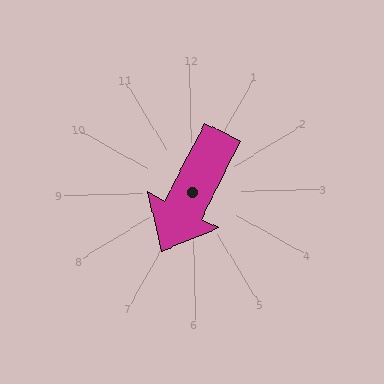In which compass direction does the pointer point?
Southwest.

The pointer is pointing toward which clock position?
Roughly 7 o'clock.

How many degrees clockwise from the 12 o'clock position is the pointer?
Approximately 208 degrees.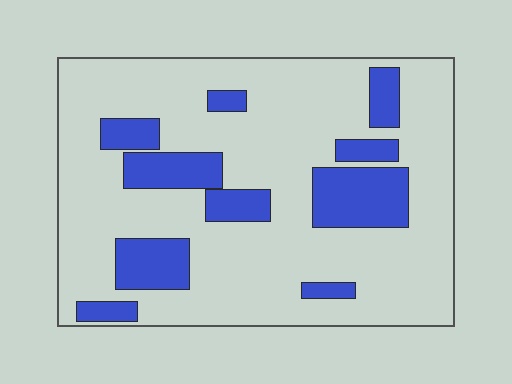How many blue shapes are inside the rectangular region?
10.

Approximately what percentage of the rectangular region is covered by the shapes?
Approximately 20%.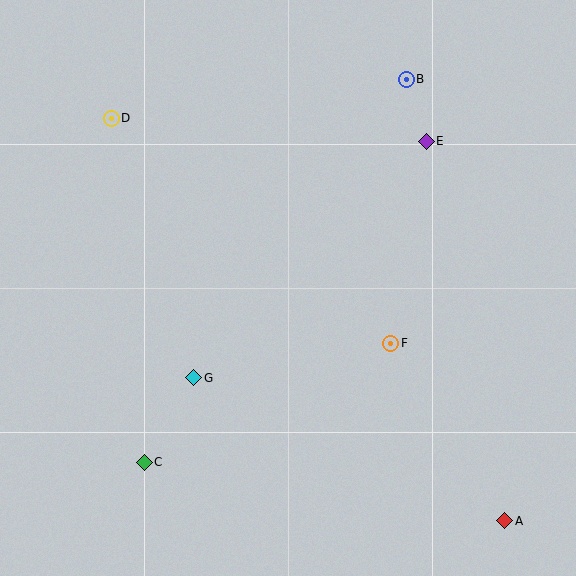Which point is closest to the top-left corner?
Point D is closest to the top-left corner.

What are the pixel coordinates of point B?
Point B is at (406, 79).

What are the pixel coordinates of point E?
Point E is at (426, 141).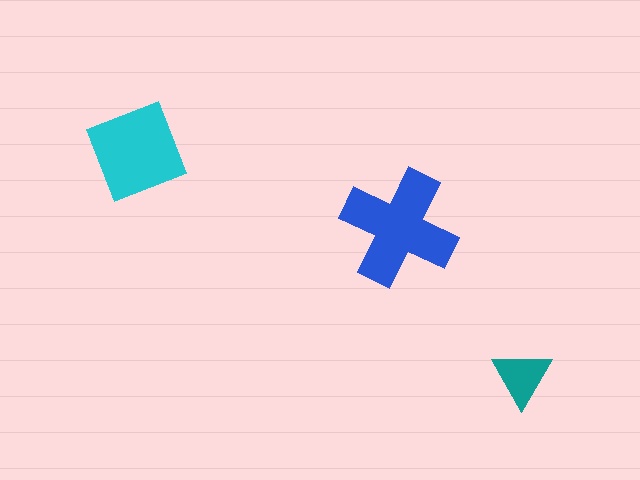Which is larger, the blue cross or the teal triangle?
The blue cross.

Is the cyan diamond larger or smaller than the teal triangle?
Larger.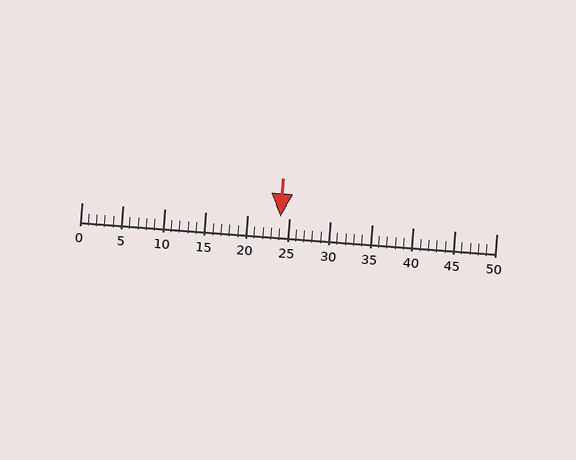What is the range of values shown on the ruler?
The ruler shows values from 0 to 50.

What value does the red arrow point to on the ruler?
The red arrow points to approximately 24.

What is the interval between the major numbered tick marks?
The major tick marks are spaced 5 units apart.